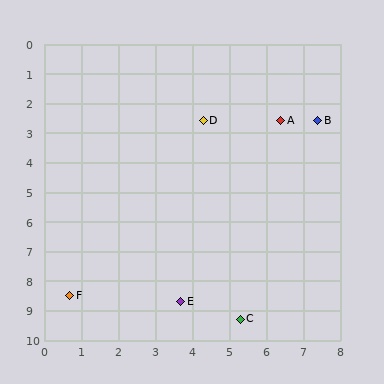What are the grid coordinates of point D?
Point D is at approximately (4.3, 2.6).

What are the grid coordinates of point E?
Point E is at approximately (3.7, 8.7).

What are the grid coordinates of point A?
Point A is at approximately (6.4, 2.6).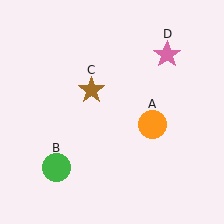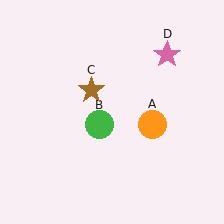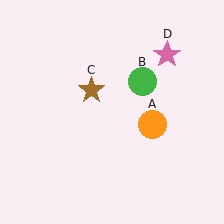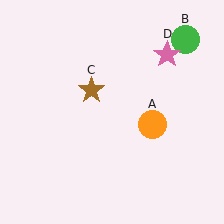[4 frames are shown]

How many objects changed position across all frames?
1 object changed position: green circle (object B).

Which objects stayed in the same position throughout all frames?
Orange circle (object A) and brown star (object C) and pink star (object D) remained stationary.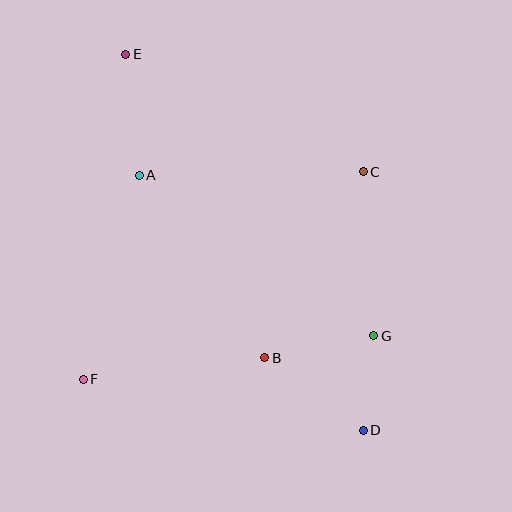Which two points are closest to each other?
Points D and G are closest to each other.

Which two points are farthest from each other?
Points D and E are farthest from each other.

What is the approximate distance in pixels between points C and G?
The distance between C and G is approximately 164 pixels.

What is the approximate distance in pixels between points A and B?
The distance between A and B is approximately 222 pixels.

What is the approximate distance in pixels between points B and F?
The distance between B and F is approximately 183 pixels.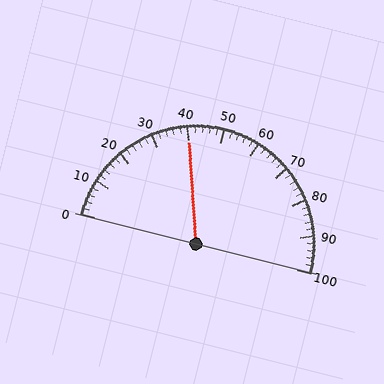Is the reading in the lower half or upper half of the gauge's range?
The reading is in the lower half of the range (0 to 100).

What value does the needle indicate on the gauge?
The needle indicates approximately 40.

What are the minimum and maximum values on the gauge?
The gauge ranges from 0 to 100.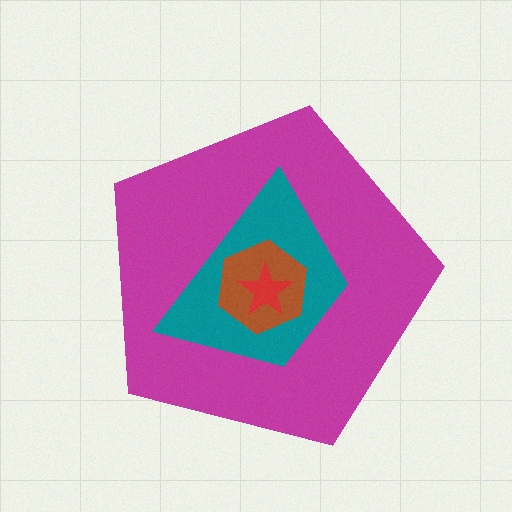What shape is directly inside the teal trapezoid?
The brown hexagon.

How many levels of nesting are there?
4.